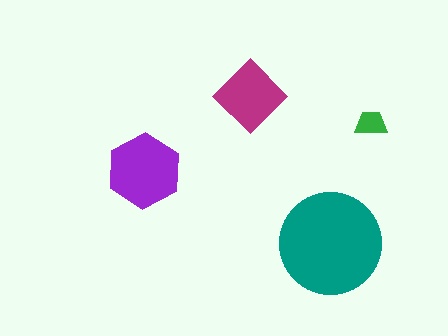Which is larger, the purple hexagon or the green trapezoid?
The purple hexagon.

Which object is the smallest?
The green trapezoid.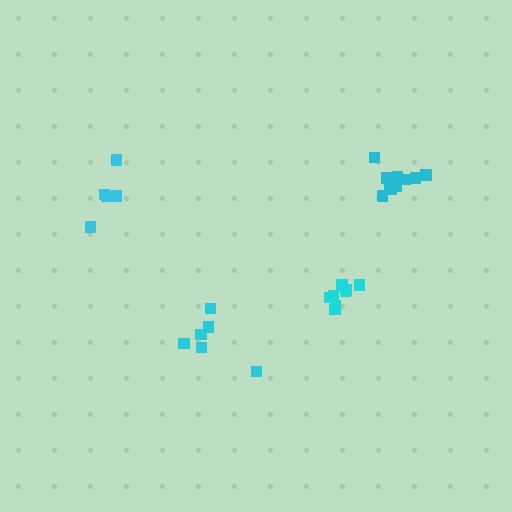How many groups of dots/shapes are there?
There are 4 groups.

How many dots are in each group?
Group 1: 10 dots, Group 2: 6 dots, Group 3: 8 dots, Group 4: 5 dots (29 total).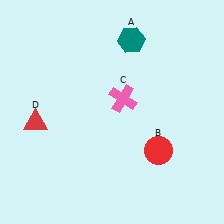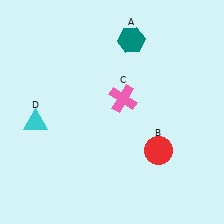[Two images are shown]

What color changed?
The triangle (D) changed from red in Image 1 to cyan in Image 2.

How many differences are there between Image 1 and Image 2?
There is 1 difference between the two images.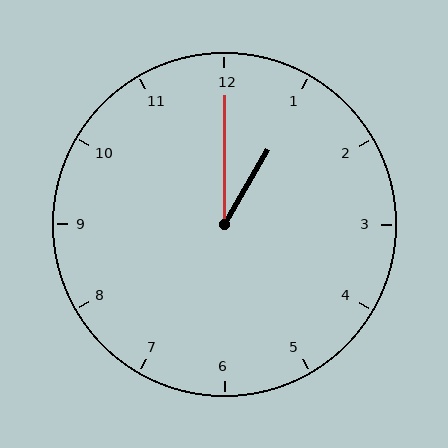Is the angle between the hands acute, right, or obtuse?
It is acute.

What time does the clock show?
1:00.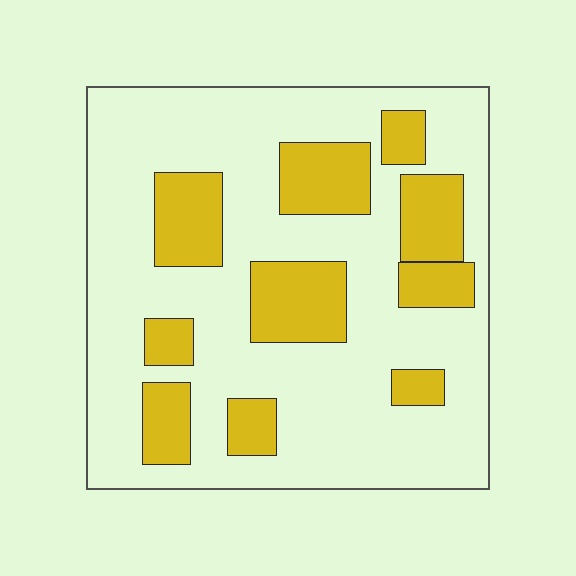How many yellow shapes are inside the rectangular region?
10.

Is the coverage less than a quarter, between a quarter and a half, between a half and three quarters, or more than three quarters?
Between a quarter and a half.